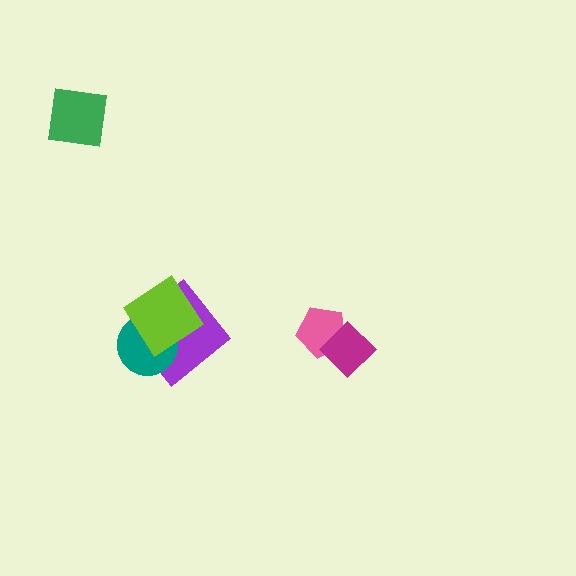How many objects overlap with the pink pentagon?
1 object overlaps with the pink pentagon.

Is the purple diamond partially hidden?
Yes, it is partially covered by another shape.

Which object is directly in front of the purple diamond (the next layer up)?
The teal circle is directly in front of the purple diamond.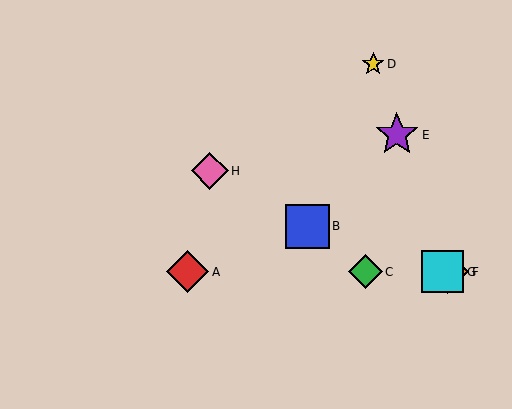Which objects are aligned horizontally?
Objects A, C, F, G are aligned horizontally.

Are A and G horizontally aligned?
Yes, both are at y≈272.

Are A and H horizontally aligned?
No, A is at y≈272 and H is at y≈171.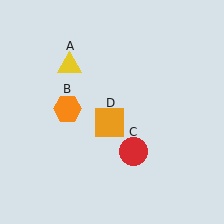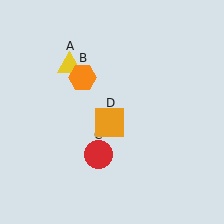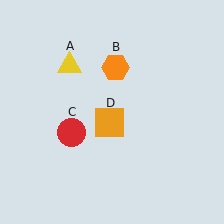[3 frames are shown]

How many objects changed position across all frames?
2 objects changed position: orange hexagon (object B), red circle (object C).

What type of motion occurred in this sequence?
The orange hexagon (object B), red circle (object C) rotated clockwise around the center of the scene.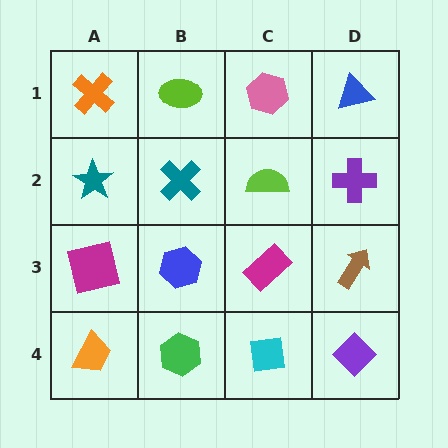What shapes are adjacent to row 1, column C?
A lime semicircle (row 2, column C), a lime ellipse (row 1, column B), a blue triangle (row 1, column D).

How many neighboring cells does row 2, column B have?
4.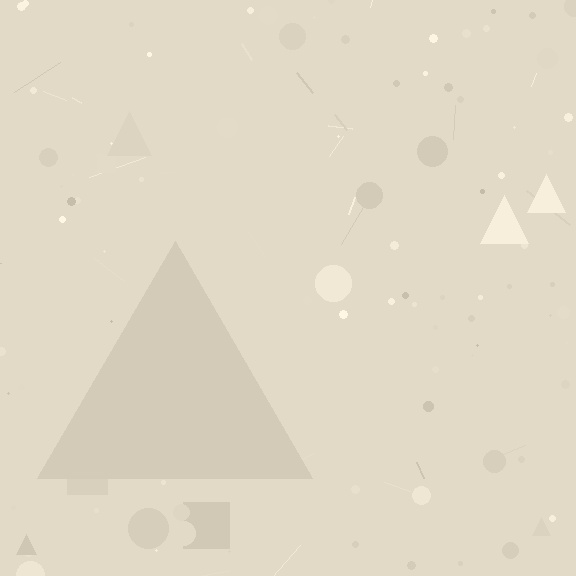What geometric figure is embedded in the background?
A triangle is embedded in the background.